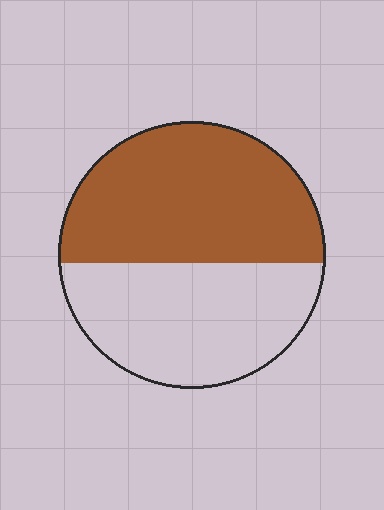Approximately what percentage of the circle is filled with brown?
Approximately 55%.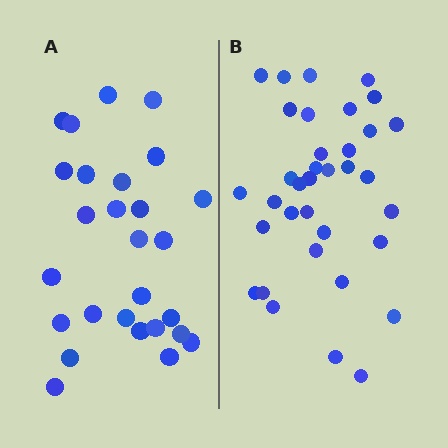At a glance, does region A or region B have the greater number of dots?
Region B (the right region) has more dots.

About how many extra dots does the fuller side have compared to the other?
Region B has roughly 8 or so more dots than region A.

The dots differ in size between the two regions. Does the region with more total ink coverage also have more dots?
No. Region A has more total ink coverage because its dots are larger, but region B actually contains more individual dots. Total area can be misleading — the number of items is what matters here.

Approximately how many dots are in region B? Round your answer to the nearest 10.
About 40 dots. (The exact count is 35, which rounds to 40.)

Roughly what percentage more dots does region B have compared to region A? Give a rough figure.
About 30% more.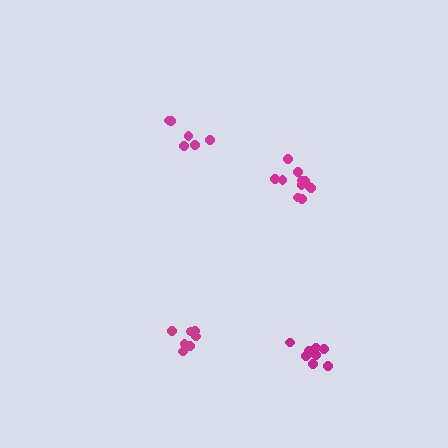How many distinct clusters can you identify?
There are 4 distinct clusters.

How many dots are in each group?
Group 1: 11 dots, Group 2: 6 dots, Group 3: 8 dots, Group 4: 7 dots (32 total).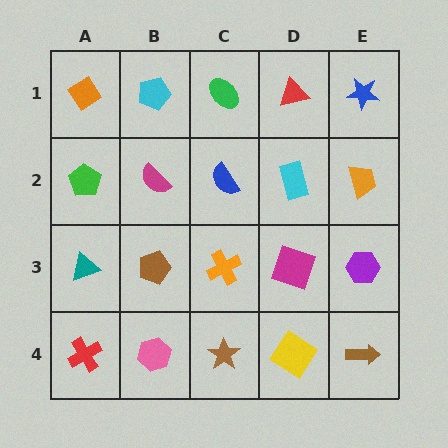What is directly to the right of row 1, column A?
A cyan pentagon.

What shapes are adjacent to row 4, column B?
A brown pentagon (row 3, column B), a red cross (row 4, column A), a brown star (row 4, column C).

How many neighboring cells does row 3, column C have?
4.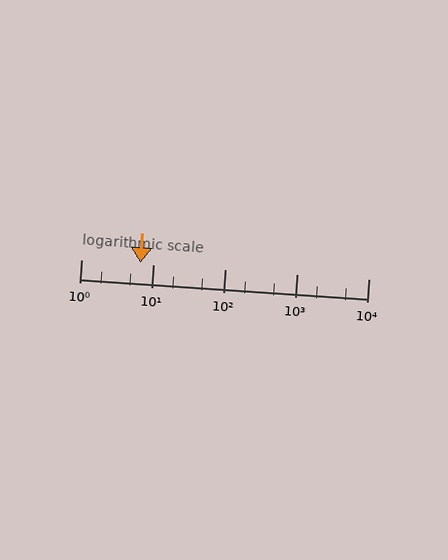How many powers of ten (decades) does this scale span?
The scale spans 4 decades, from 1 to 10000.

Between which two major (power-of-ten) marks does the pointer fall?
The pointer is between 1 and 10.